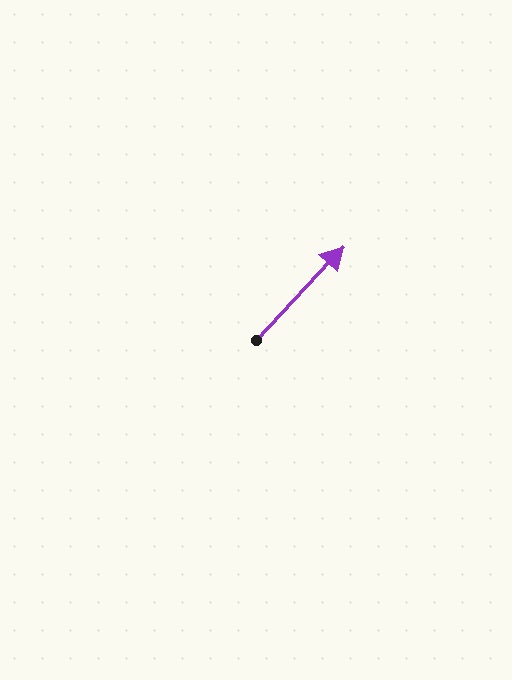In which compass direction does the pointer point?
Northeast.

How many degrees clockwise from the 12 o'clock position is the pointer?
Approximately 43 degrees.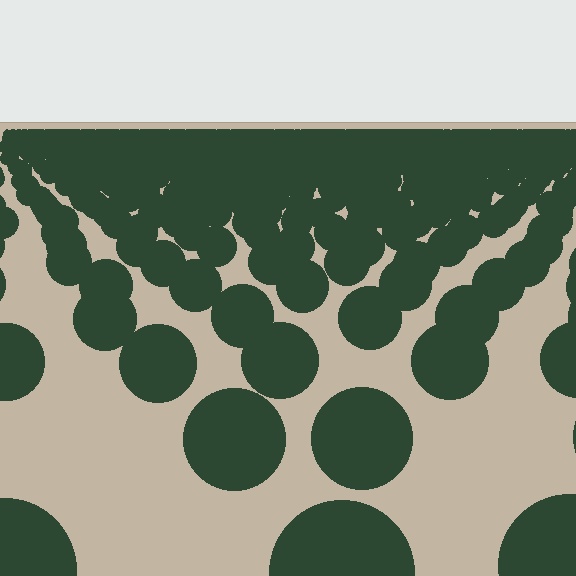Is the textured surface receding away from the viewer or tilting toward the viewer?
The surface is receding away from the viewer. Texture elements get smaller and denser toward the top.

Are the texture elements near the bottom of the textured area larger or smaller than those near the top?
Larger. Near the bottom, elements are closer to the viewer and appear at a bigger on-screen size.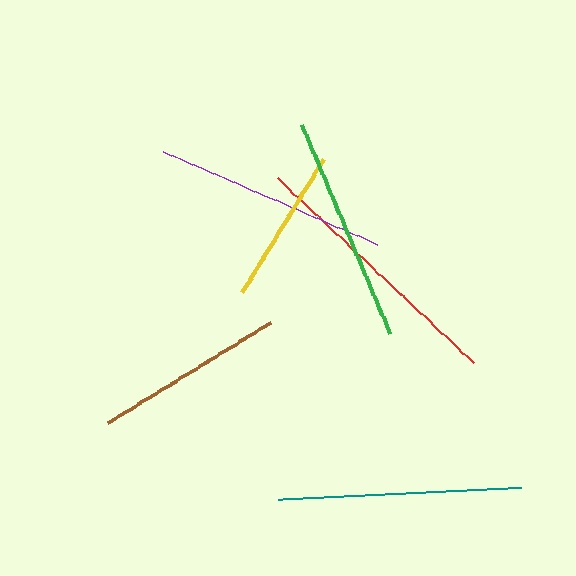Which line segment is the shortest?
The yellow line is the shortest at approximately 155 pixels.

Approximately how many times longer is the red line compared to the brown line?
The red line is approximately 1.4 times the length of the brown line.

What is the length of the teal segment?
The teal segment is approximately 243 pixels long.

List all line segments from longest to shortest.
From longest to shortest: red, teal, purple, green, brown, yellow.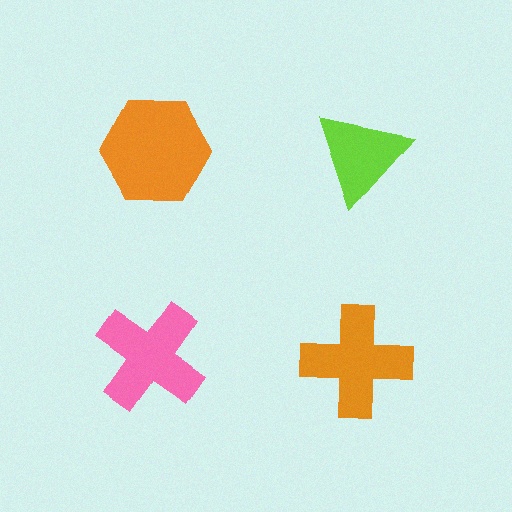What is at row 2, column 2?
An orange cross.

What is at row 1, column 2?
A lime triangle.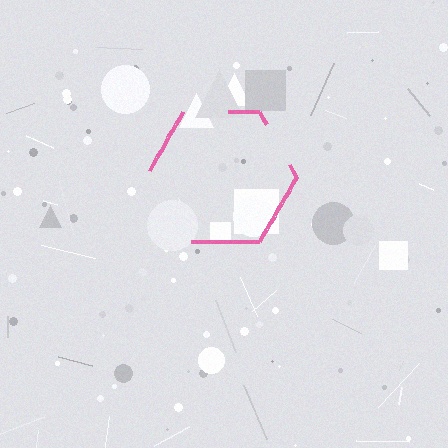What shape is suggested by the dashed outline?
The dashed outline suggests a hexagon.